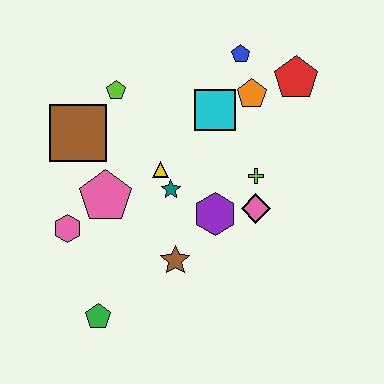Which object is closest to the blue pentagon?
The orange pentagon is closest to the blue pentagon.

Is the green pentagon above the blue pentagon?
No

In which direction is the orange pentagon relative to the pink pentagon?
The orange pentagon is to the right of the pink pentagon.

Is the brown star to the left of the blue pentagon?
Yes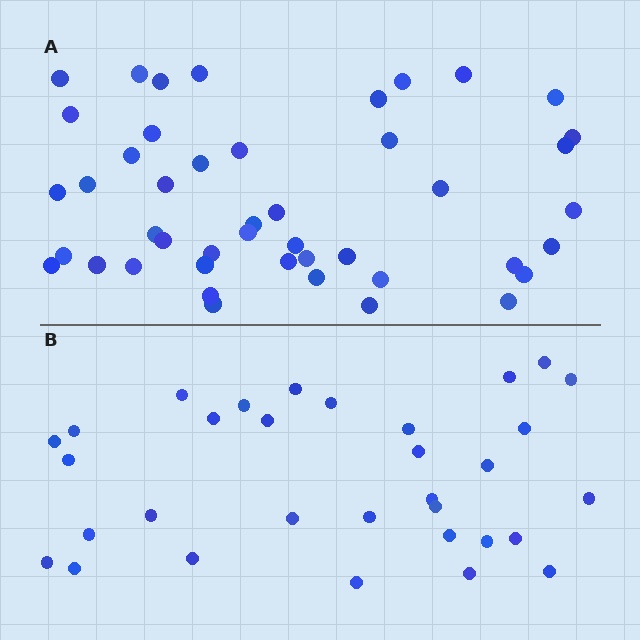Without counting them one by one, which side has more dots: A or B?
Region A (the top region) has more dots.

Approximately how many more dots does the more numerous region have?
Region A has approximately 15 more dots than region B.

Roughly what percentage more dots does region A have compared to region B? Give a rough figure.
About 40% more.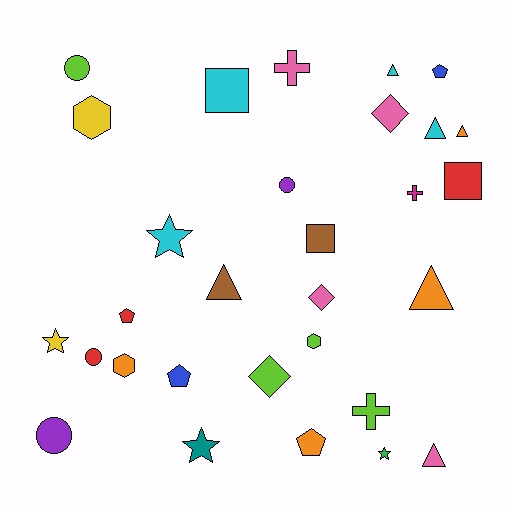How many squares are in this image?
There are 3 squares.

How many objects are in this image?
There are 30 objects.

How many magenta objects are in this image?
There is 1 magenta object.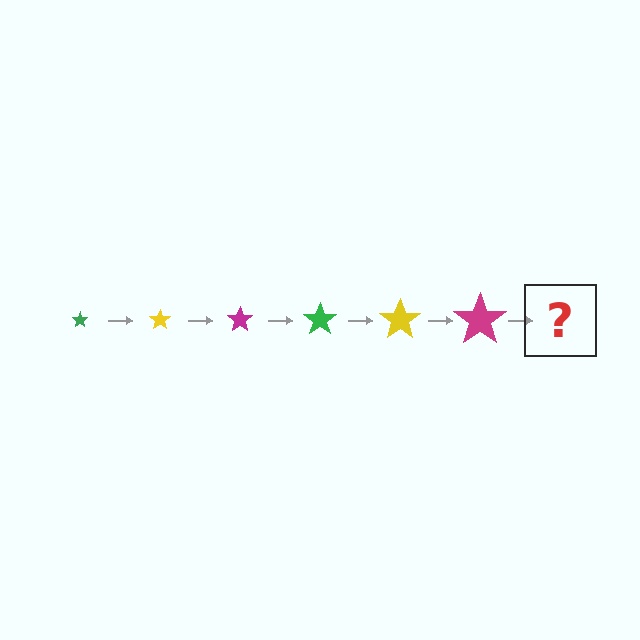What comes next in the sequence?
The next element should be a green star, larger than the previous one.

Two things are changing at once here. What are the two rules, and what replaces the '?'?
The two rules are that the star grows larger each step and the color cycles through green, yellow, and magenta. The '?' should be a green star, larger than the previous one.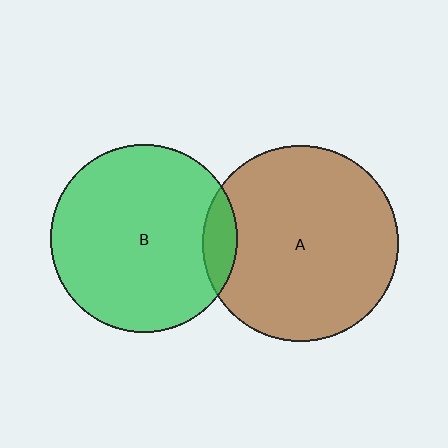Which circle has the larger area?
Circle A (brown).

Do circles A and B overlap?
Yes.